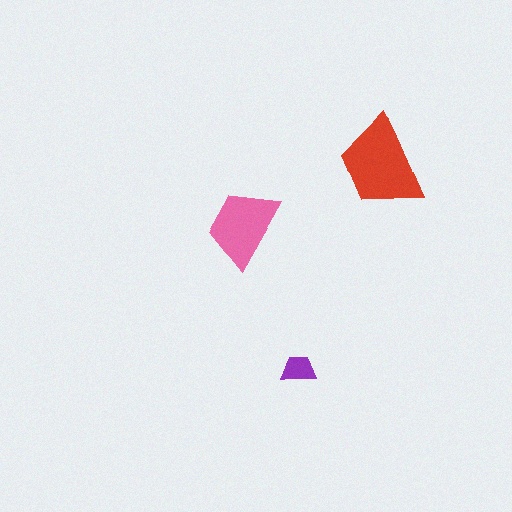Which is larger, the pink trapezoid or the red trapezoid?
The red one.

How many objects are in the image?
There are 3 objects in the image.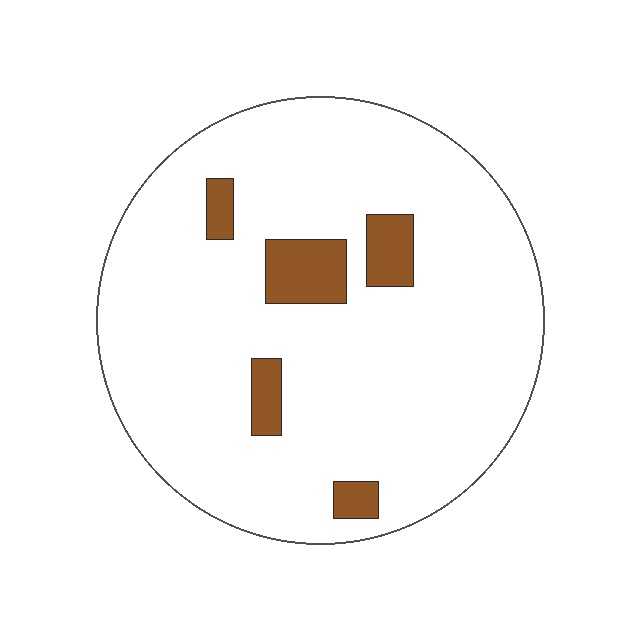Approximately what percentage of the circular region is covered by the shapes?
Approximately 10%.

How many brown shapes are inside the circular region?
5.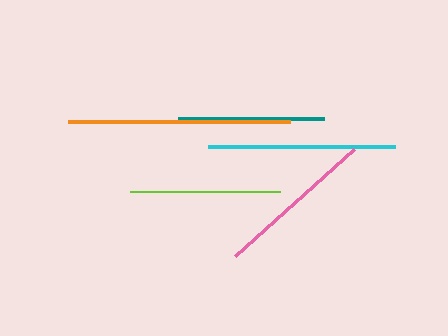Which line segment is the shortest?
The teal line is the shortest at approximately 146 pixels.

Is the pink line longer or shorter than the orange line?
The orange line is longer than the pink line.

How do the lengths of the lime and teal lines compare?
The lime and teal lines are approximately the same length.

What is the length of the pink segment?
The pink segment is approximately 160 pixels long.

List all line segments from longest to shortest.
From longest to shortest: orange, cyan, pink, lime, teal.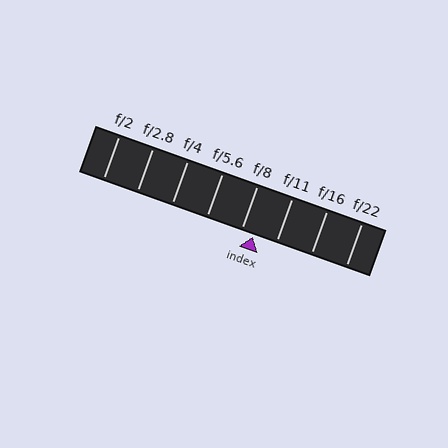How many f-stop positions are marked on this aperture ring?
There are 8 f-stop positions marked.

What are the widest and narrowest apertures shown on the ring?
The widest aperture shown is f/2 and the narrowest is f/22.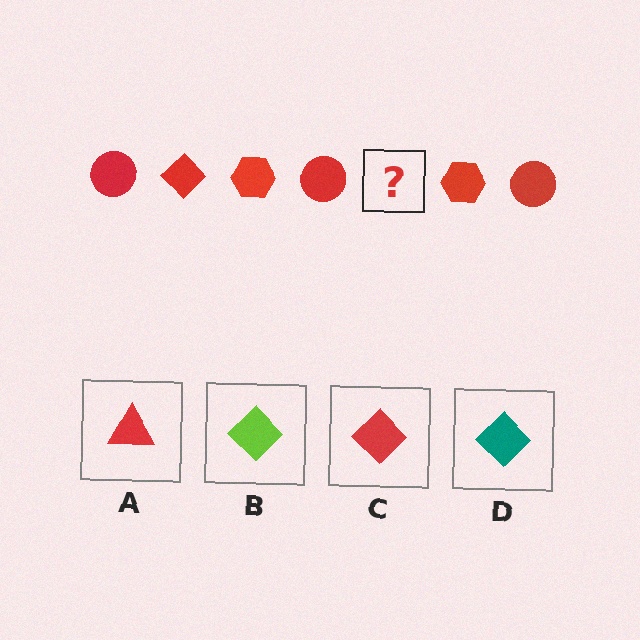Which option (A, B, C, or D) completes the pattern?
C.